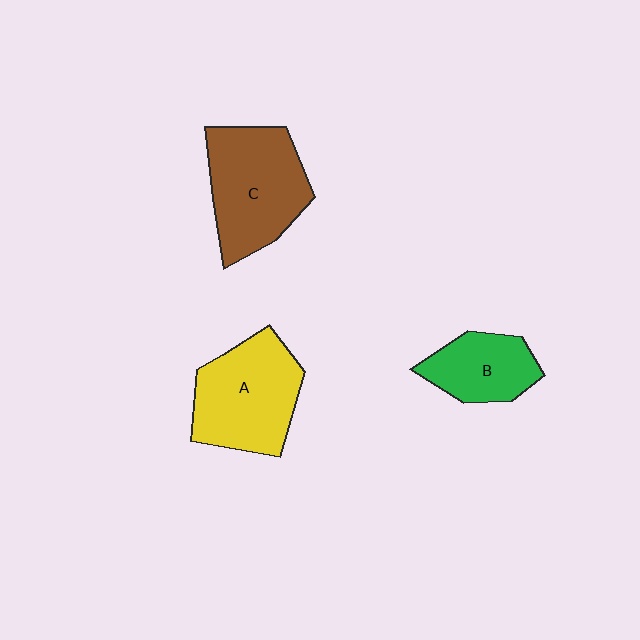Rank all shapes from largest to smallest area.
From largest to smallest: C (brown), A (yellow), B (green).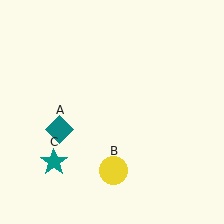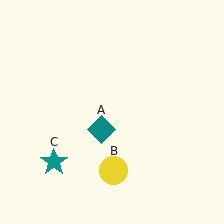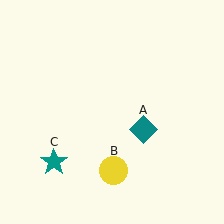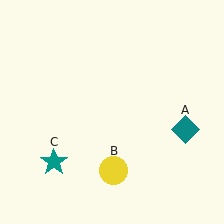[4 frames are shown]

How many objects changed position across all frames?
1 object changed position: teal diamond (object A).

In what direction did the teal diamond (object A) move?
The teal diamond (object A) moved right.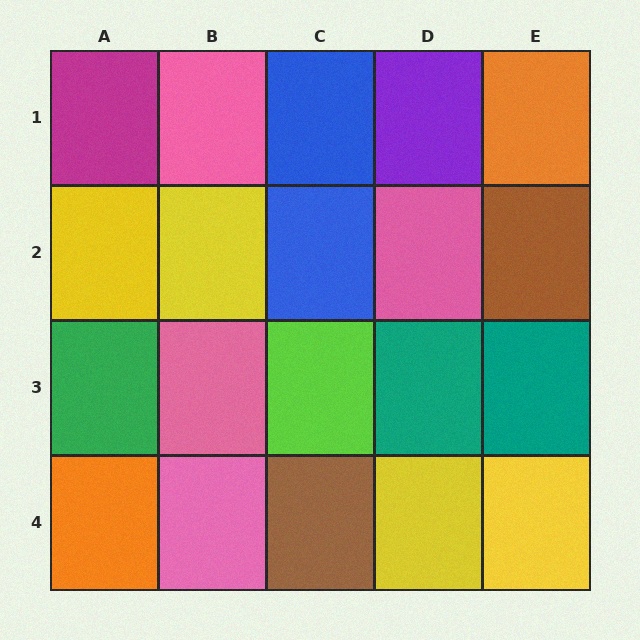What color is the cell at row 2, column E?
Brown.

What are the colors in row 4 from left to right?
Orange, pink, brown, yellow, yellow.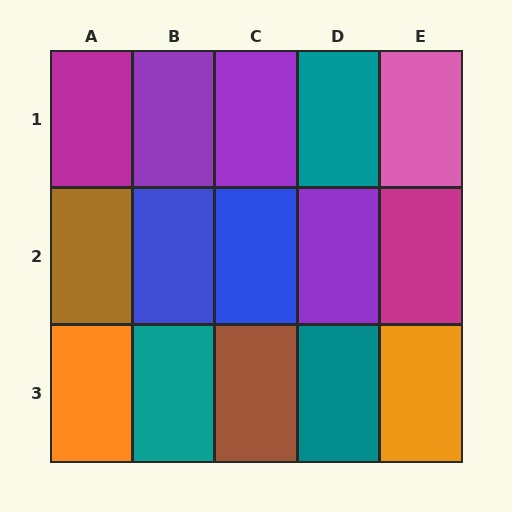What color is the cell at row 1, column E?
Pink.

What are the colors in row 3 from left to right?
Orange, teal, brown, teal, orange.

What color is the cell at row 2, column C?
Blue.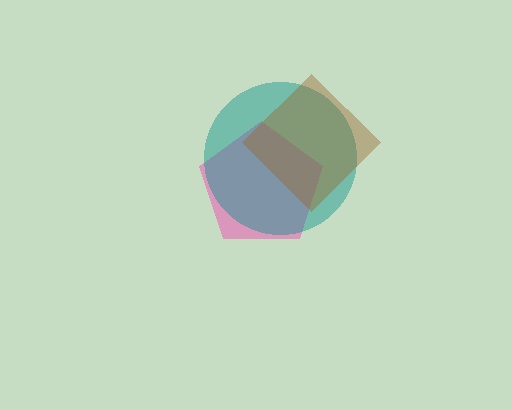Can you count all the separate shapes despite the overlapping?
Yes, there are 3 separate shapes.